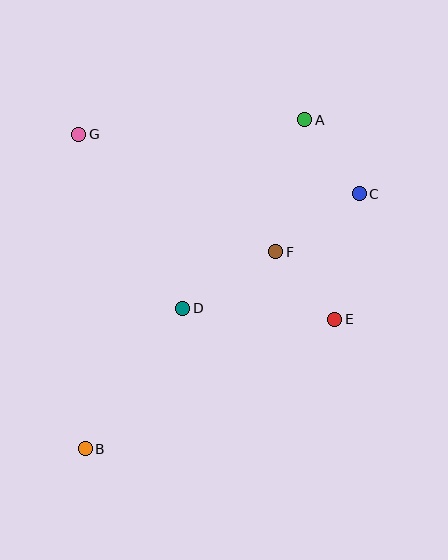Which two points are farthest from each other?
Points A and B are farthest from each other.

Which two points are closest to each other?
Points E and F are closest to each other.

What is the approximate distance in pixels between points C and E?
The distance between C and E is approximately 128 pixels.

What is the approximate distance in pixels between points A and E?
The distance between A and E is approximately 202 pixels.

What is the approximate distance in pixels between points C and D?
The distance between C and D is approximately 211 pixels.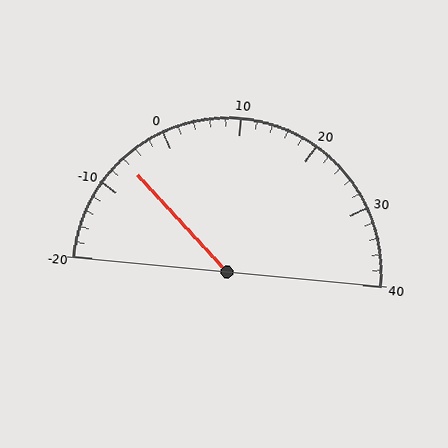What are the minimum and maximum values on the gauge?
The gauge ranges from -20 to 40.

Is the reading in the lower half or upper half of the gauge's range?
The reading is in the lower half of the range (-20 to 40).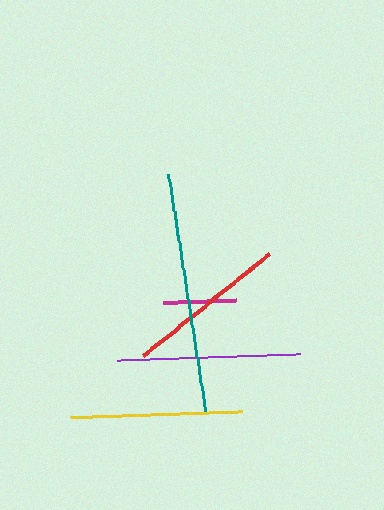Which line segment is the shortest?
The magenta line is the shortest at approximately 72 pixels.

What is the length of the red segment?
The red segment is approximately 161 pixels long.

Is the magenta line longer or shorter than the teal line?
The teal line is longer than the magenta line.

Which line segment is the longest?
The teal line is the longest at approximately 240 pixels.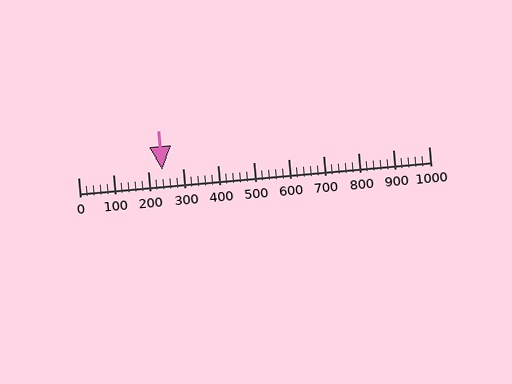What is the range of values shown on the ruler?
The ruler shows values from 0 to 1000.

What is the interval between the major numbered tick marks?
The major tick marks are spaced 100 units apart.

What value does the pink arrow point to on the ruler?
The pink arrow points to approximately 240.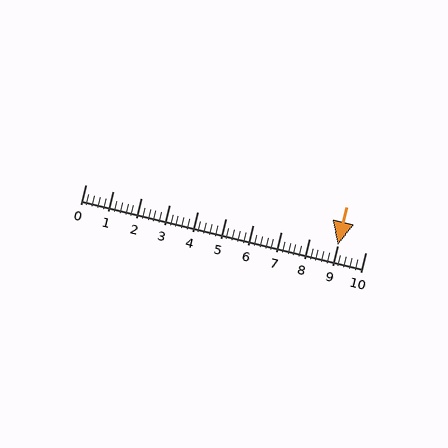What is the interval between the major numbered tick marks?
The major tick marks are spaced 1 units apart.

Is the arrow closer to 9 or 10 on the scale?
The arrow is closer to 9.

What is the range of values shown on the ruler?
The ruler shows values from 0 to 10.